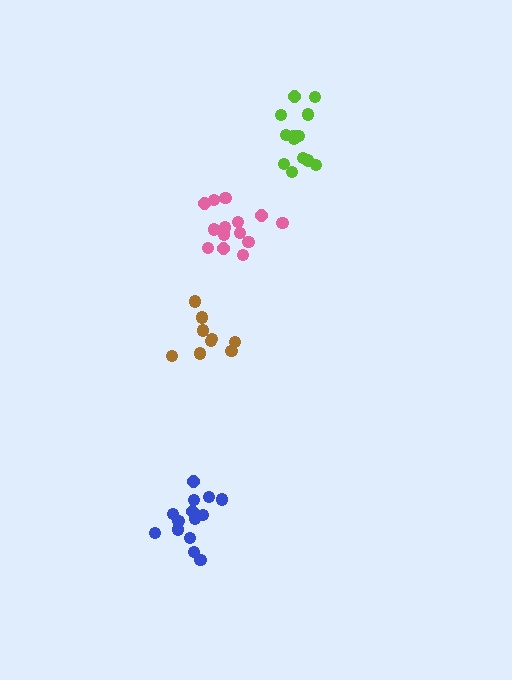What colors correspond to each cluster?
The clusters are colored: pink, lime, blue, brown.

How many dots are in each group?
Group 1: 14 dots, Group 2: 14 dots, Group 3: 14 dots, Group 4: 9 dots (51 total).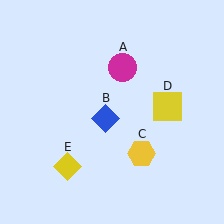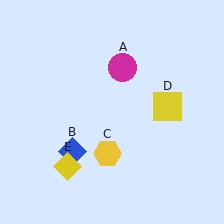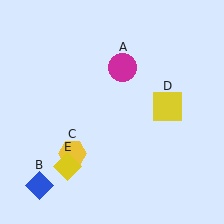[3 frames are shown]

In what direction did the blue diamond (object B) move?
The blue diamond (object B) moved down and to the left.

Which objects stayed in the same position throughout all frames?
Magenta circle (object A) and yellow square (object D) and yellow diamond (object E) remained stationary.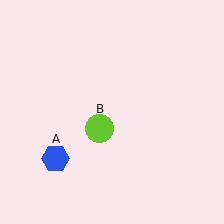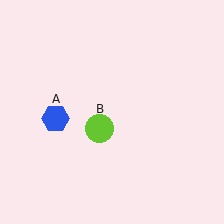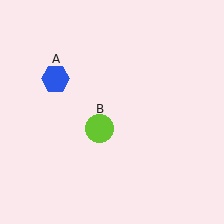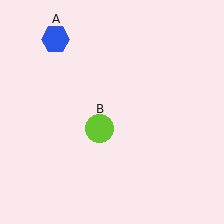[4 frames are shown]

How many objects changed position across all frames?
1 object changed position: blue hexagon (object A).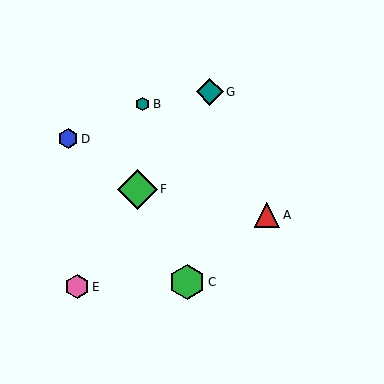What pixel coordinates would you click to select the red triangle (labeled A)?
Click at (267, 215) to select the red triangle A.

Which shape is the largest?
The green diamond (labeled F) is the largest.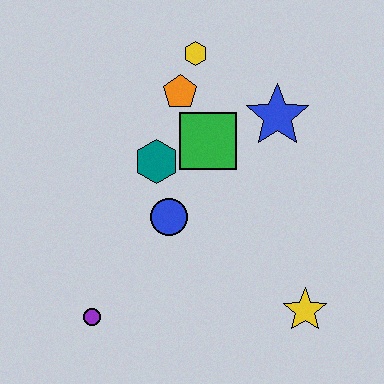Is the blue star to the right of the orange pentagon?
Yes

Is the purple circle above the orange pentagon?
No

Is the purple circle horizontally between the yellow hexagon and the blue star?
No